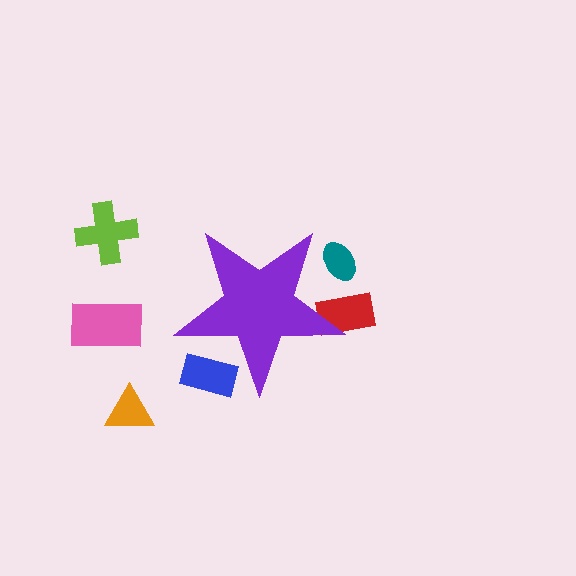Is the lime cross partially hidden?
No, the lime cross is fully visible.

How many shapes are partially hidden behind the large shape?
3 shapes are partially hidden.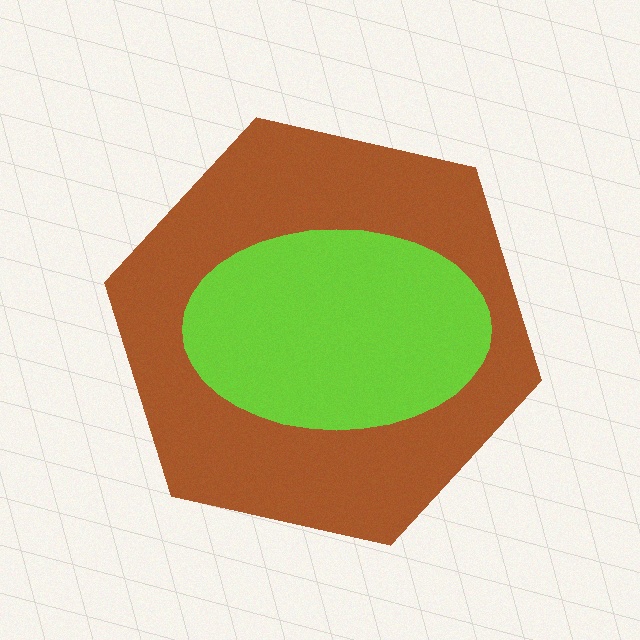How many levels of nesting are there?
2.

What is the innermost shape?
The lime ellipse.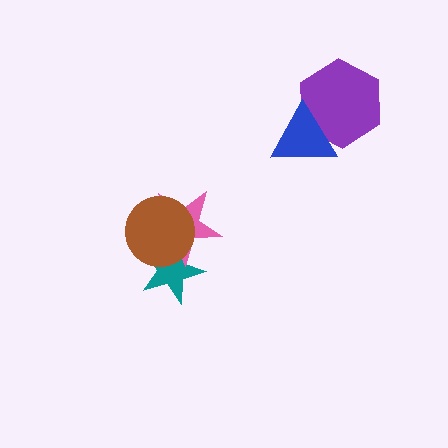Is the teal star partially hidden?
Yes, it is partially covered by another shape.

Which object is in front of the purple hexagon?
The blue triangle is in front of the purple hexagon.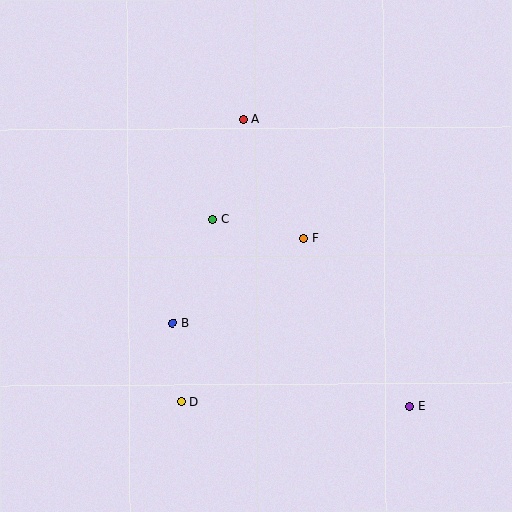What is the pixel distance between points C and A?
The distance between C and A is 105 pixels.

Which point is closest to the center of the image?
Point F at (304, 238) is closest to the center.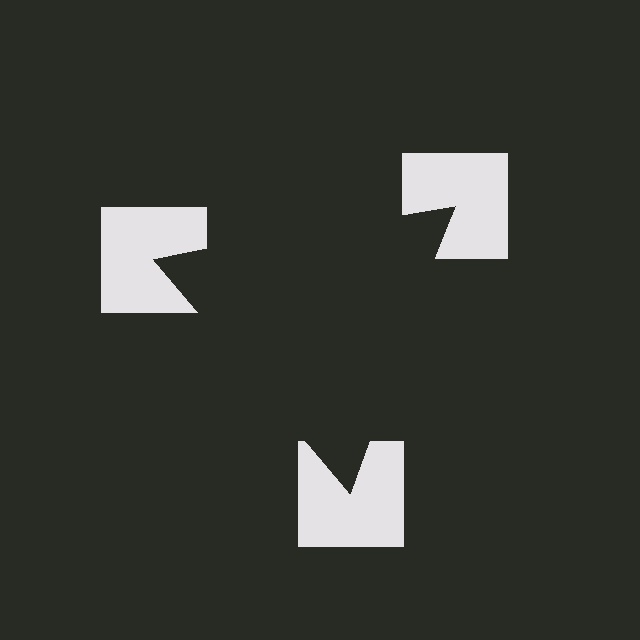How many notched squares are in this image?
There are 3 — one at each vertex of the illusory triangle.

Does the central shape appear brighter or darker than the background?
It typically appears slightly darker than the background, even though no actual brightness change is drawn.